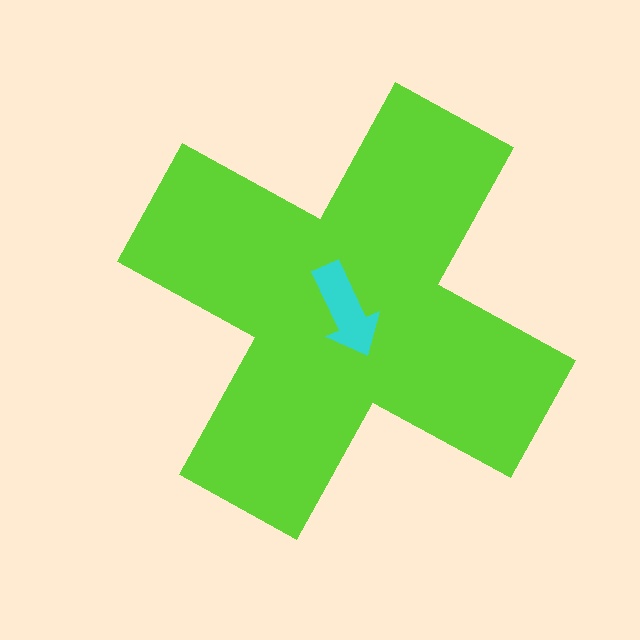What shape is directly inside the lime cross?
The cyan arrow.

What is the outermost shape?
The lime cross.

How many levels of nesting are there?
2.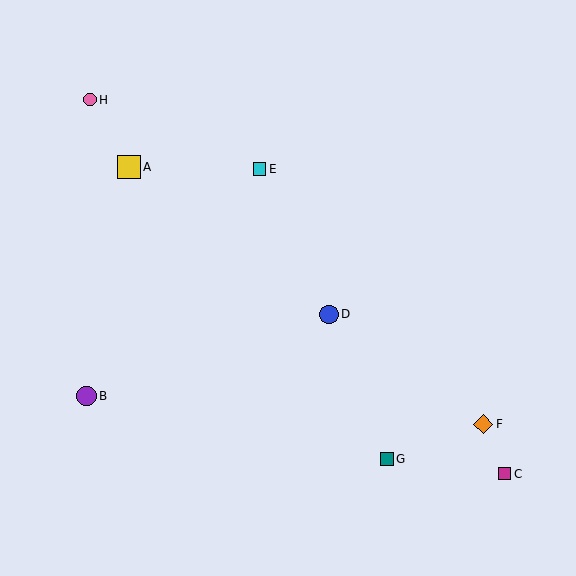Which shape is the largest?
The yellow square (labeled A) is the largest.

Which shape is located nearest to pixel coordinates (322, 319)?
The blue circle (labeled D) at (329, 314) is nearest to that location.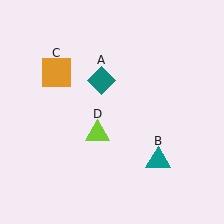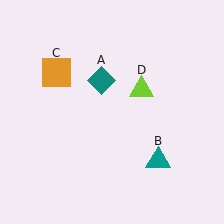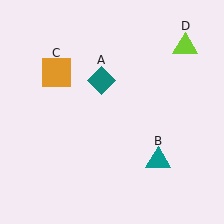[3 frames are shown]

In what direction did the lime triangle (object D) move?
The lime triangle (object D) moved up and to the right.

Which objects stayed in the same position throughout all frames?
Teal diamond (object A) and teal triangle (object B) and orange square (object C) remained stationary.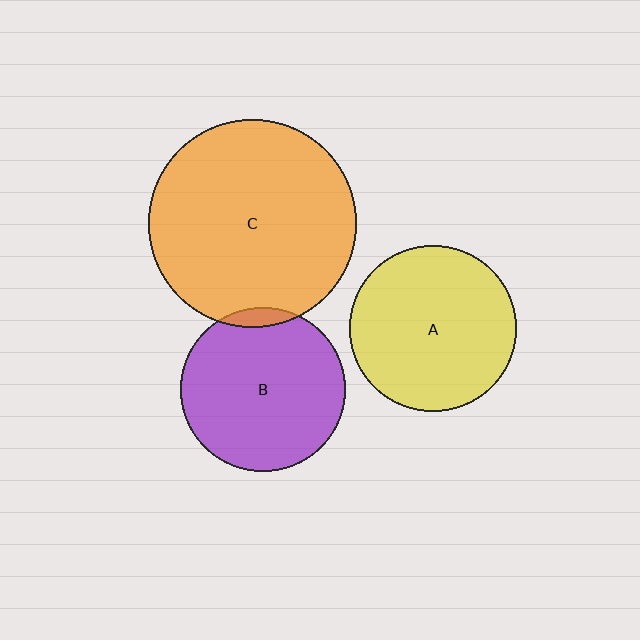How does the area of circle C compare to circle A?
Approximately 1.6 times.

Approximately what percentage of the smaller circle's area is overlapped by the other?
Approximately 5%.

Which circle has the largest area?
Circle C (orange).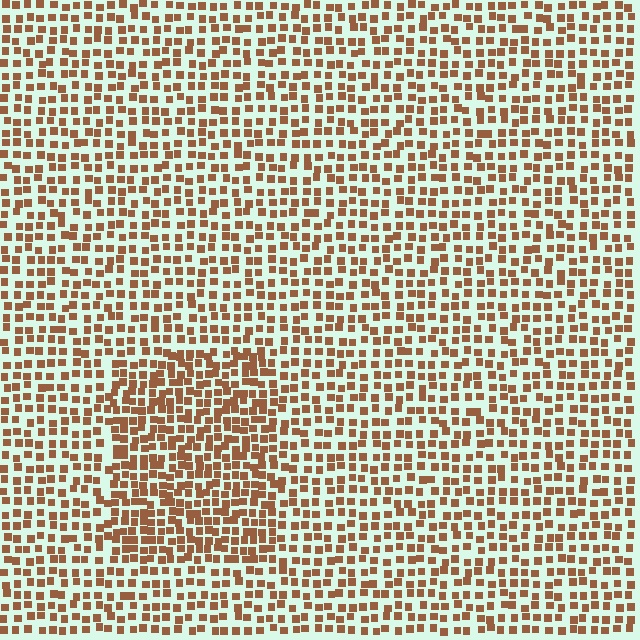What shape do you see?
I see a rectangle.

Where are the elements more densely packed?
The elements are more densely packed inside the rectangle boundary.